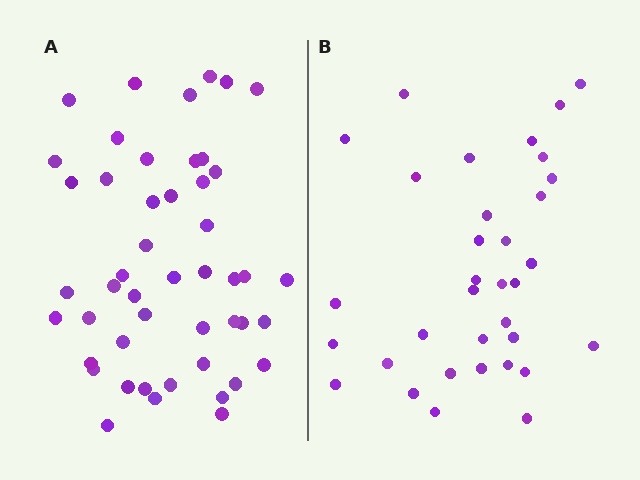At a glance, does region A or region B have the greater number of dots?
Region A (the left region) has more dots.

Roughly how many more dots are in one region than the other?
Region A has approximately 15 more dots than region B.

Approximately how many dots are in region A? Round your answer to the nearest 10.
About 50 dots. (The exact count is 48, which rounds to 50.)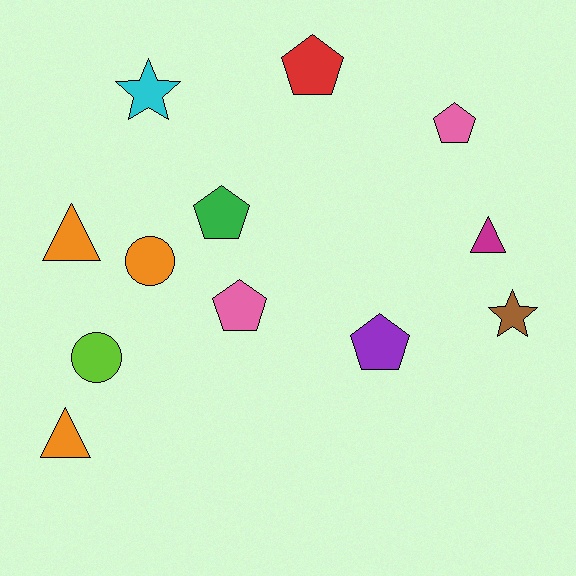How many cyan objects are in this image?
There is 1 cyan object.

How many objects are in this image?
There are 12 objects.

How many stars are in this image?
There are 2 stars.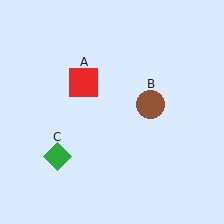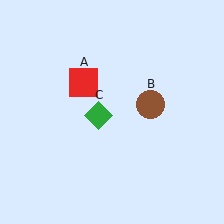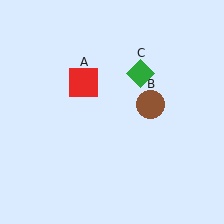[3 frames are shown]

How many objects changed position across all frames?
1 object changed position: green diamond (object C).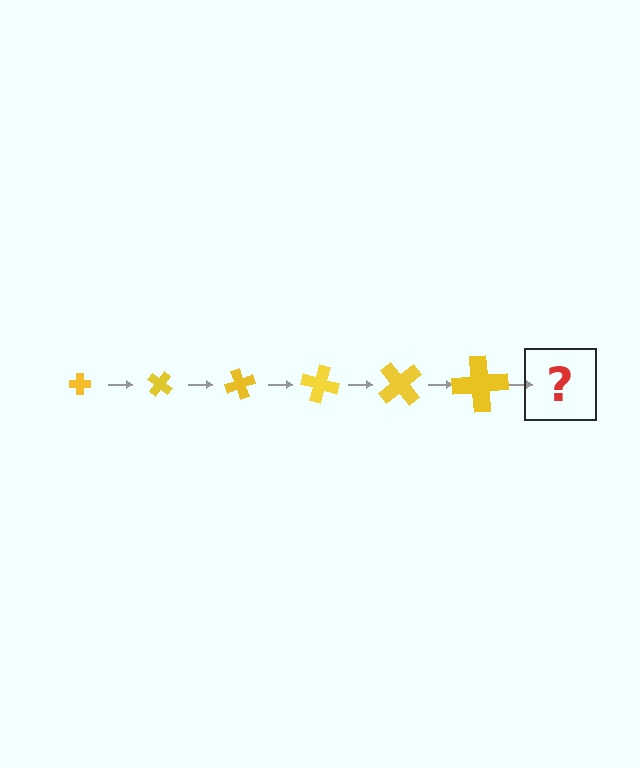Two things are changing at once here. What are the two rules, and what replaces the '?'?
The two rules are that the cross grows larger each step and it rotates 35 degrees each step. The '?' should be a cross, larger than the previous one and rotated 210 degrees from the start.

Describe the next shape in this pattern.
It should be a cross, larger than the previous one and rotated 210 degrees from the start.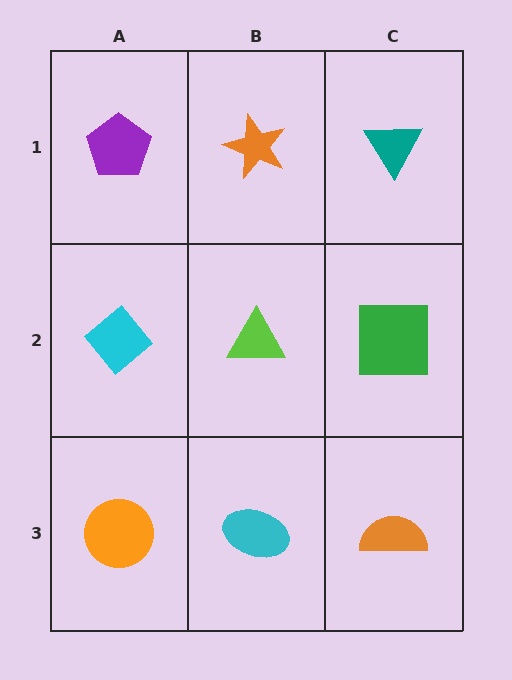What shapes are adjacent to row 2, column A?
A purple pentagon (row 1, column A), an orange circle (row 3, column A), a lime triangle (row 2, column B).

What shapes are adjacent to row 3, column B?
A lime triangle (row 2, column B), an orange circle (row 3, column A), an orange semicircle (row 3, column C).